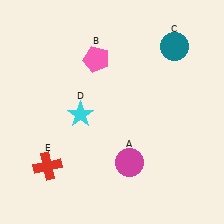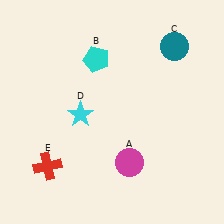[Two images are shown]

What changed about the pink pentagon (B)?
In Image 1, B is pink. In Image 2, it changed to cyan.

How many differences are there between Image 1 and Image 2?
There is 1 difference between the two images.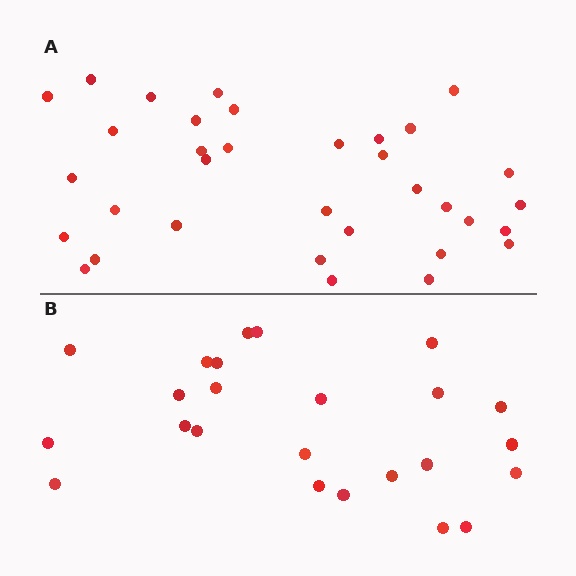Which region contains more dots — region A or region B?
Region A (the top region) has more dots.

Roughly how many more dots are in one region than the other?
Region A has roughly 10 or so more dots than region B.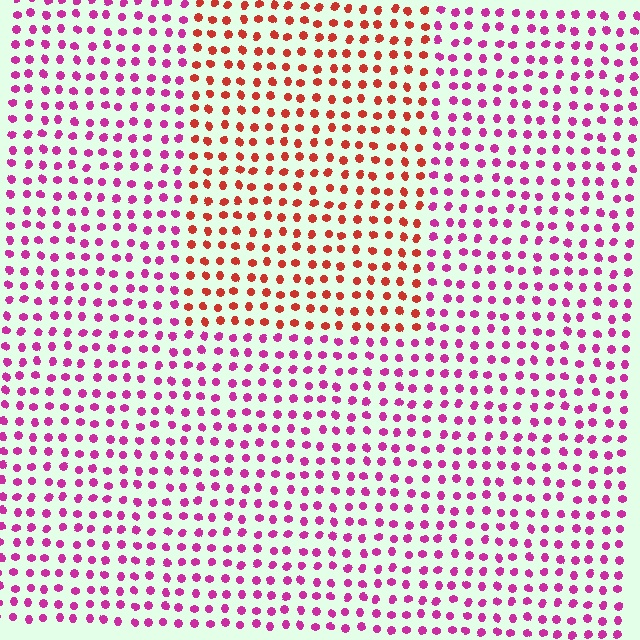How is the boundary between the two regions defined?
The boundary is defined purely by a slight shift in hue (about 47 degrees). Spacing, size, and orientation are identical on both sides.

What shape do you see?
I see a rectangle.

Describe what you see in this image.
The image is filled with small magenta elements in a uniform arrangement. A rectangle-shaped region is visible where the elements are tinted to a slightly different hue, forming a subtle color boundary.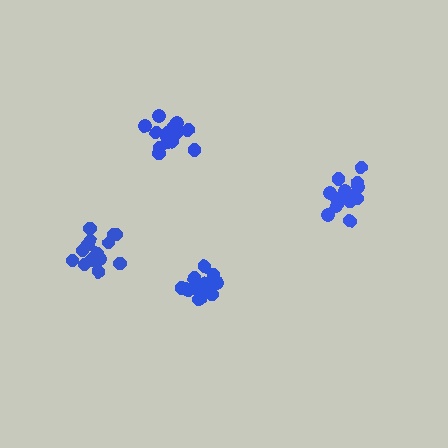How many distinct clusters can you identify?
There are 4 distinct clusters.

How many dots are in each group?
Group 1: 16 dots, Group 2: 15 dots, Group 3: 13 dots, Group 4: 16 dots (60 total).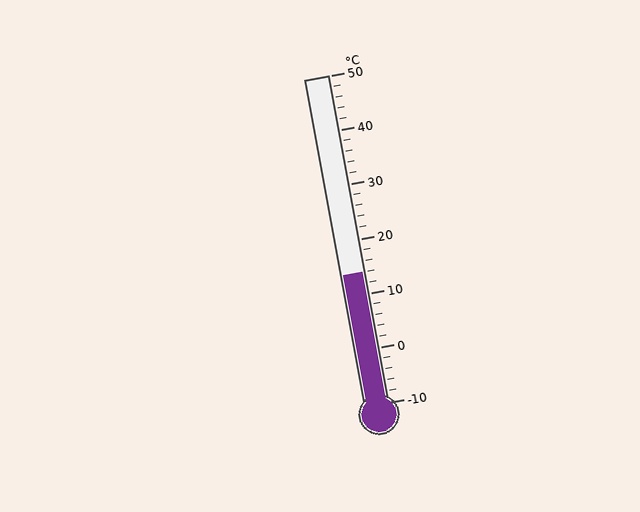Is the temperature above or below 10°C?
The temperature is above 10°C.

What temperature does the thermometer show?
The thermometer shows approximately 14°C.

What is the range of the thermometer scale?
The thermometer scale ranges from -10°C to 50°C.